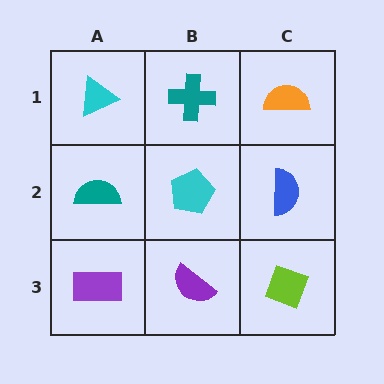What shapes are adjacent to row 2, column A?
A cyan triangle (row 1, column A), a purple rectangle (row 3, column A), a cyan pentagon (row 2, column B).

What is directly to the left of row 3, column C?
A purple semicircle.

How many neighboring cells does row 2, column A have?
3.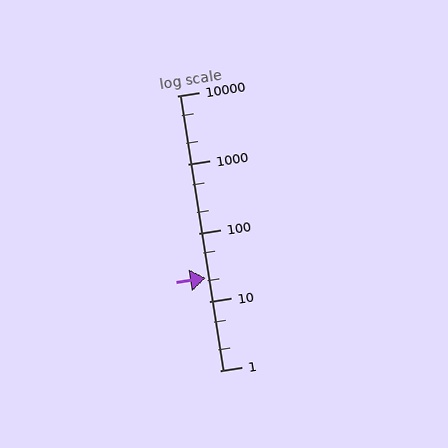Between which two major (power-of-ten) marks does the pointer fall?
The pointer is between 10 and 100.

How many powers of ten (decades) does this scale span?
The scale spans 4 decades, from 1 to 10000.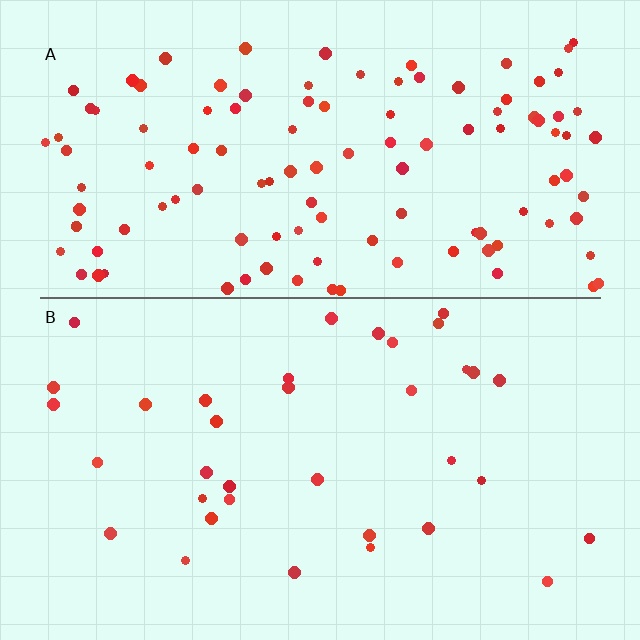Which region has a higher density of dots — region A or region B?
A (the top).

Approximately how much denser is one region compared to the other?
Approximately 3.3× — region A over region B.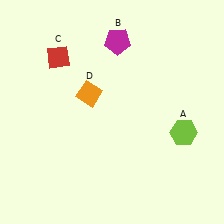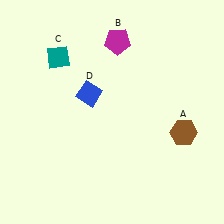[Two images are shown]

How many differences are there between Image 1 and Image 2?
There are 3 differences between the two images.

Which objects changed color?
A changed from lime to brown. C changed from red to teal. D changed from orange to blue.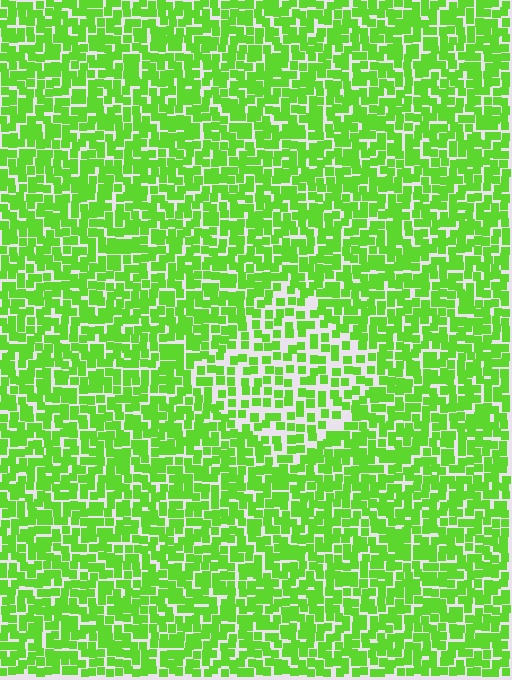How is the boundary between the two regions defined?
The boundary is defined by a change in element density (approximately 1.7x ratio). All elements are the same color, size, and shape.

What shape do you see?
I see a diamond.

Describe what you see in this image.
The image contains small lime elements arranged at two different densities. A diamond-shaped region is visible where the elements are less densely packed than the surrounding area.